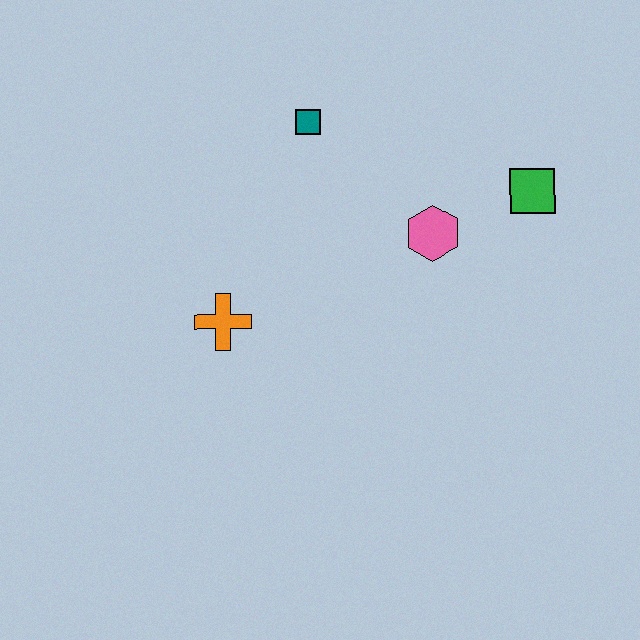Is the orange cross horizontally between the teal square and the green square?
No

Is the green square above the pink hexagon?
Yes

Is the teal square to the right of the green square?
No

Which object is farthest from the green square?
The orange cross is farthest from the green square.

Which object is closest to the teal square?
The pink hexagon is closest to the teal square.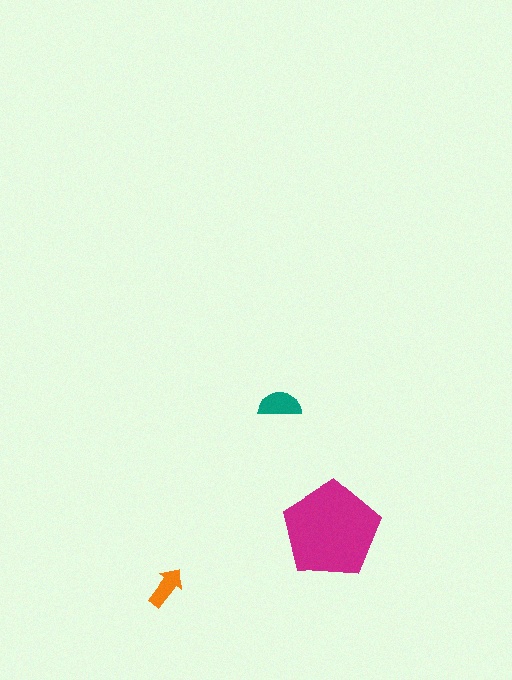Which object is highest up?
The teal semicircle is topmost.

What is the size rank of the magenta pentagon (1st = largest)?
1st.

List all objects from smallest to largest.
The orange arrow, the teal semicircle, the magenta pentagon.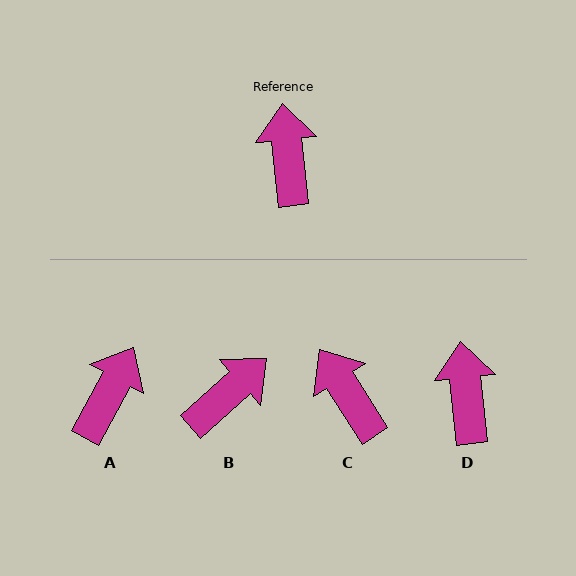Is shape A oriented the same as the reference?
No, it is off by about 35 degrees.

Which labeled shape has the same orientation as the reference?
D.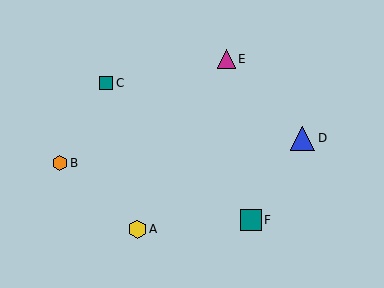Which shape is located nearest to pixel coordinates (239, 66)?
The magenta triangle (labeled E) at (226, 59) is nearest to that location.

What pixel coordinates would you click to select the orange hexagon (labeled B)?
Click at (60, 163) to select the orange hexagon B.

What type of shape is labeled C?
Shape C is a teal square.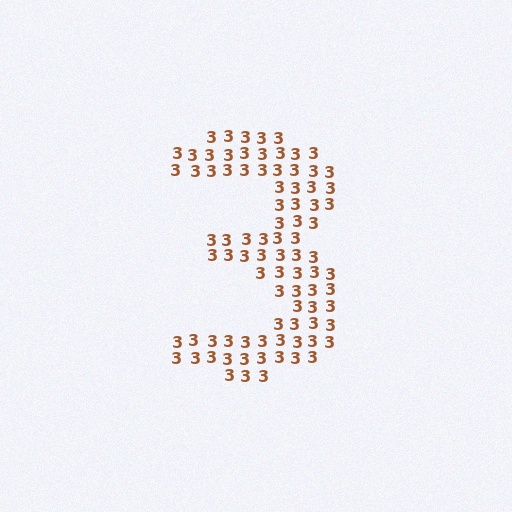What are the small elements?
The small elements are digit 3's.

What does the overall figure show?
The overall figure shows the digit 3.